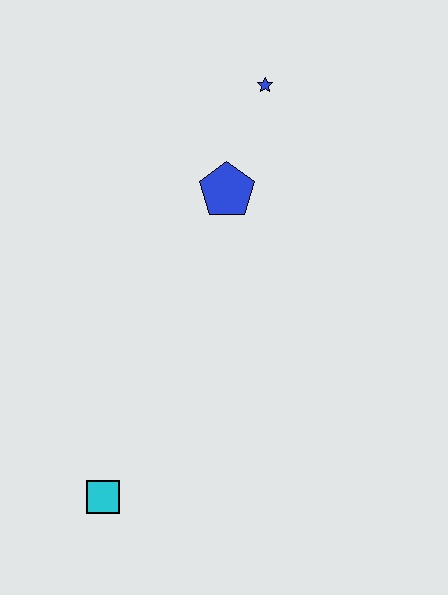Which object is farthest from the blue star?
The cyan square is farthest from the blue star.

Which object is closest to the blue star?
The blue pentagon is closest to the blue star.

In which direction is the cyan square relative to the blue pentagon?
The cyan square is below the blue pentagon.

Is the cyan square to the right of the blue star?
No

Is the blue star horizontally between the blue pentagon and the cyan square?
No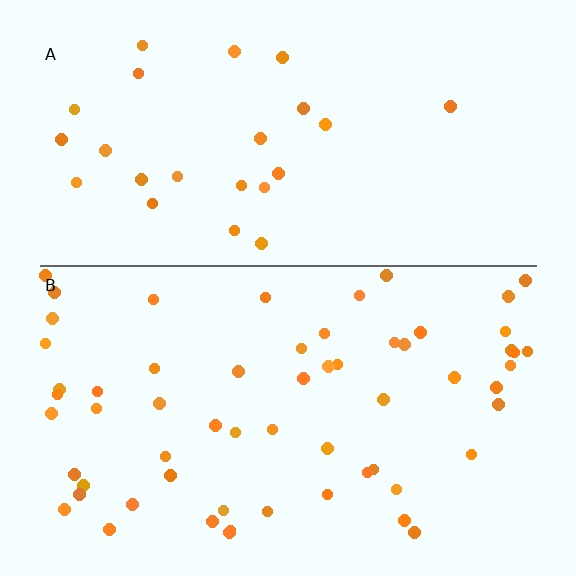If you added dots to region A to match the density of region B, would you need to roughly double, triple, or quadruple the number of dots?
Approximately double.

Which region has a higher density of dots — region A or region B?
B (the bottom).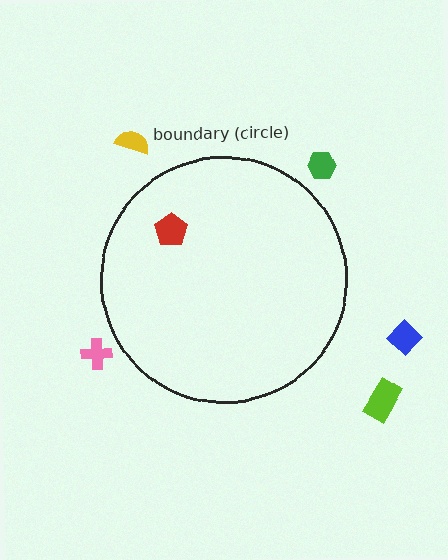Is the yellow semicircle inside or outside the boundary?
Outside.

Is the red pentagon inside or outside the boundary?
Inside.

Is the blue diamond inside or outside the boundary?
Outside.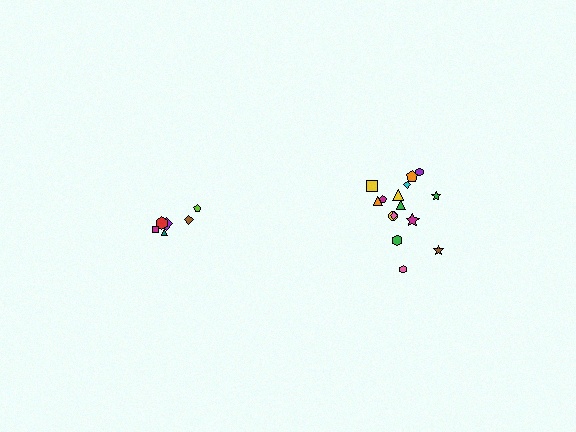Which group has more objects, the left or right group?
The right group.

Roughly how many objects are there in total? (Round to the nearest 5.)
Roughly 20 objects in total.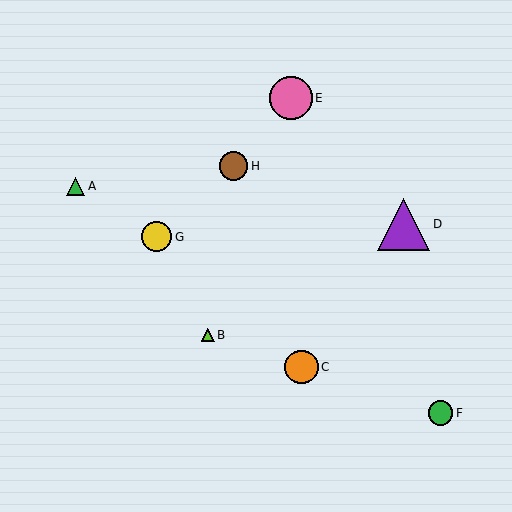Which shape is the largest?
The purple triangle (labeled D) is the largest.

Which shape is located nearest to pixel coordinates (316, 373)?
The orange circle (labeled C) at (302, 367) is nearest to that location.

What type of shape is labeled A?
Shape A is a green triangle.